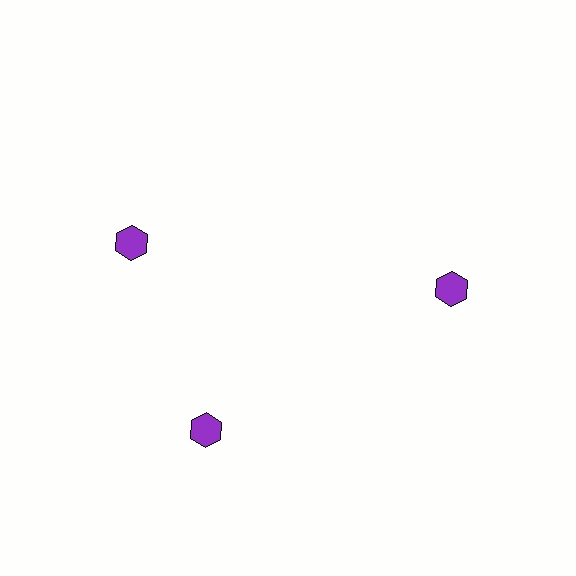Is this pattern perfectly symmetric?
No. The 3 purple hexagons are arranged in a ring, but one element near the 11 o'clock position is rotated out of alignment along the ring, breaking the 3-fold rotational symmetry.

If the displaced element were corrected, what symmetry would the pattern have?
It would have 3-fold rotational symmetry — the pattern would map onto itself every 120 degrees.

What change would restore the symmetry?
The symmetry would be restored by rotating it back into even spacing with its neighbors so that all 3 hexagons sit at equal angles and equal distance from the center.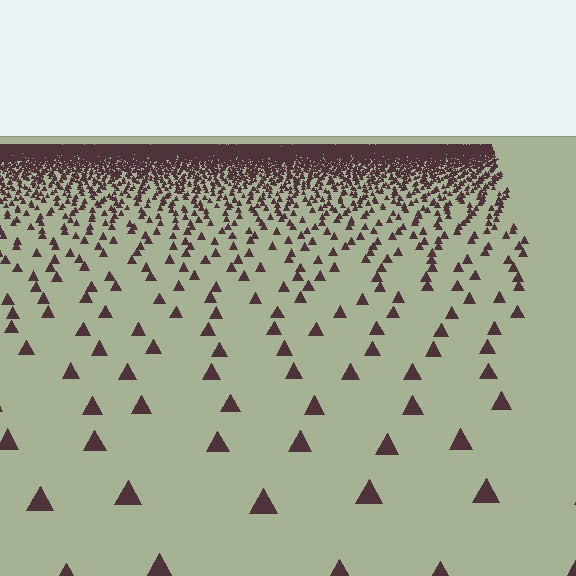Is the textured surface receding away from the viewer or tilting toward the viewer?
The surface is receding away from the viewer. Texture elements get smaller and denser toward the top.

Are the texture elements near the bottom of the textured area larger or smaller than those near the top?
Larger. Near the bottom, elements are closer to the viewer and appear at a bigger on-screen size.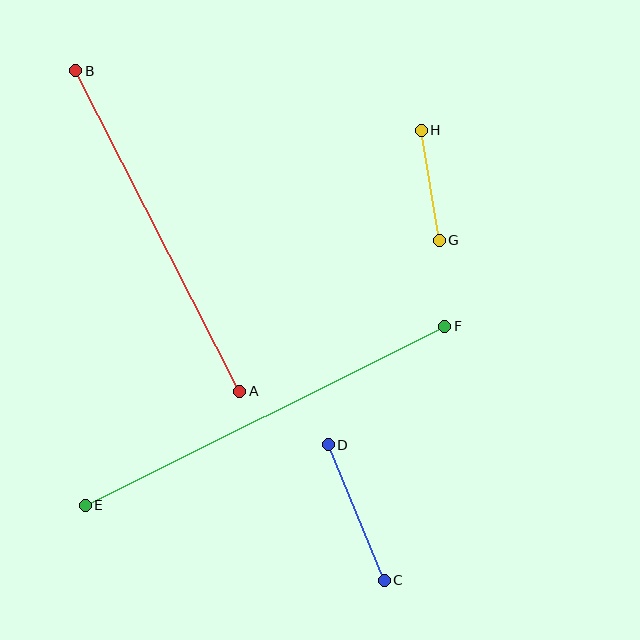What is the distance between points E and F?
The distance is approximately 402 pixels.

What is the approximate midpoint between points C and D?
The midpoint is at approximately (356, 512) pixels.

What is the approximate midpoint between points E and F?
The midpoint is at approximately (265, 416) pixels.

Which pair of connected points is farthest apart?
Points E and F are farthest apart.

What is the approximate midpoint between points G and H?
The midpoint is at approximately (430, 185) pixels.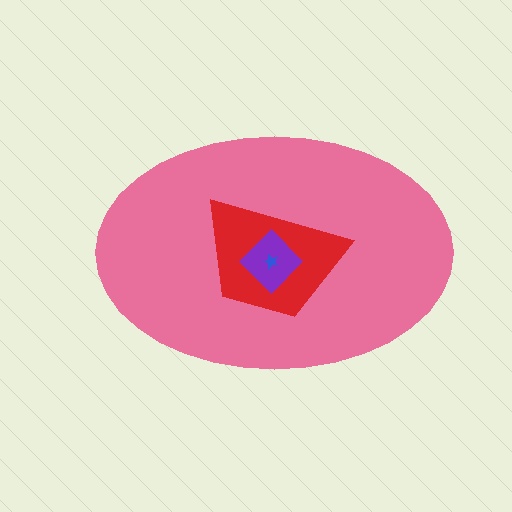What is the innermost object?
The blue star.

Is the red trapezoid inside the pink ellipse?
Yes.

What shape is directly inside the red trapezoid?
The purple diamond.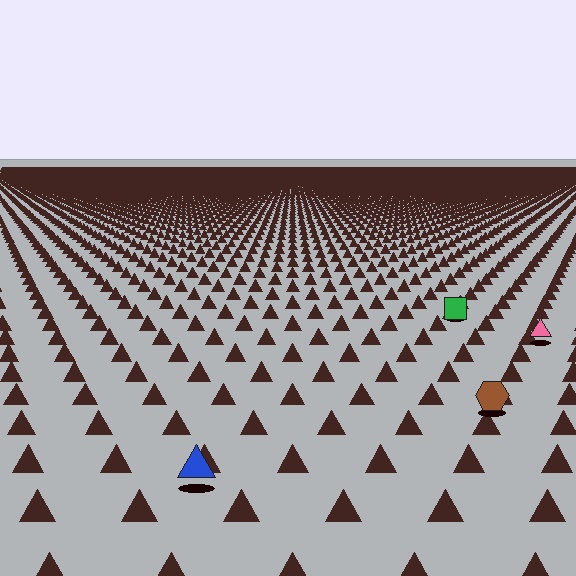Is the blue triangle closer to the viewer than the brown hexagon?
Yes. The blue triangle is closer — you can tell from the texture gradient: the ground texture is coarser near it.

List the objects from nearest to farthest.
From nearest to farthest: the blue triangle, the brown hexagon, the pink triangle, the green square.